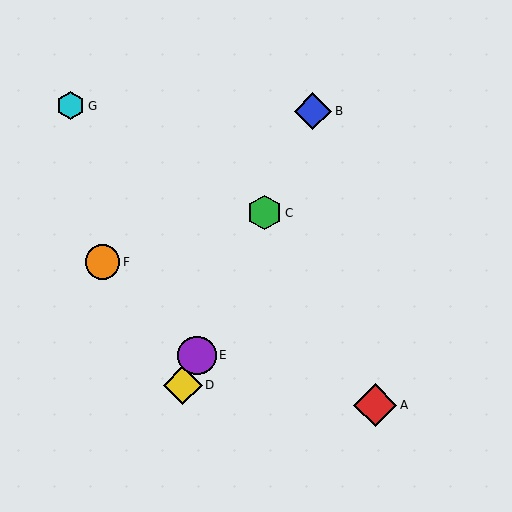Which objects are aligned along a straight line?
Objects B, C, D, E are aligned along a straight line.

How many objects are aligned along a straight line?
4 objects (B, C, D, E) are aligned along a straight line.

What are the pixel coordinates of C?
Object C is at (265, 213).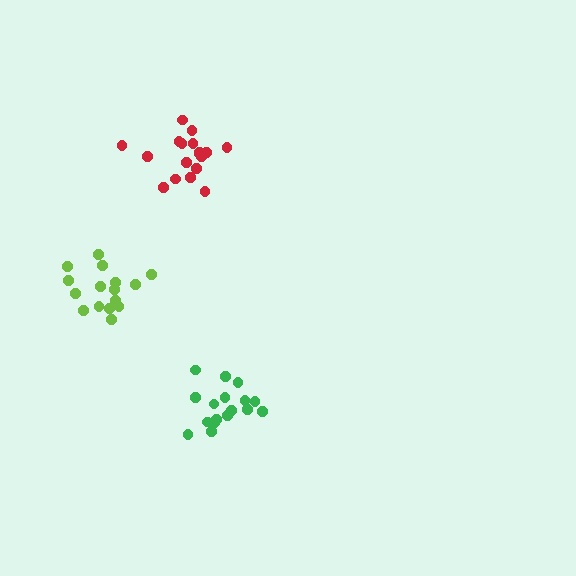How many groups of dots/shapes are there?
There are 3 groups.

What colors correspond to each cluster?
The clusters are colored: green, red, lime.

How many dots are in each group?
Group 1: 17 dots, Group 2: 18 dots, Group 3: 16 dots (51 total).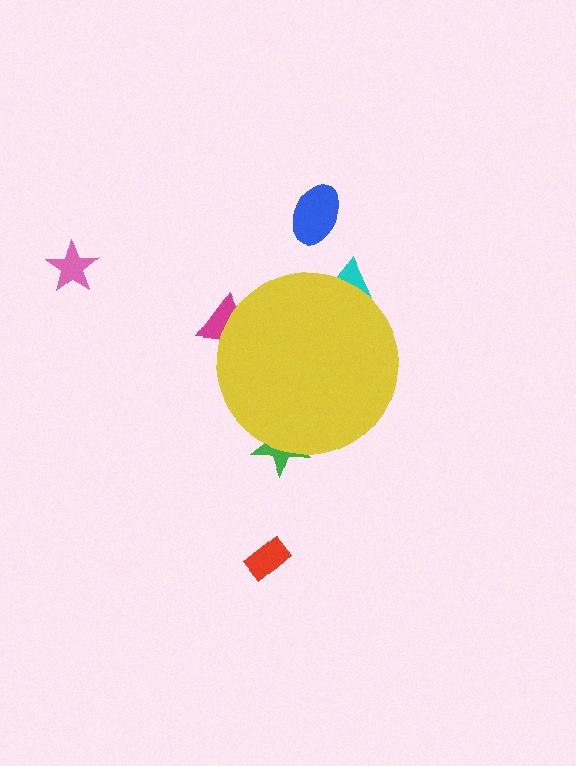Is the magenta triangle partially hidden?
Yes, the magenta triangle is partially hidden behind the yellow circle.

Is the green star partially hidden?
Yes, the green star is partially hidden behind the yellow circle.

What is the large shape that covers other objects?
A yellow circle.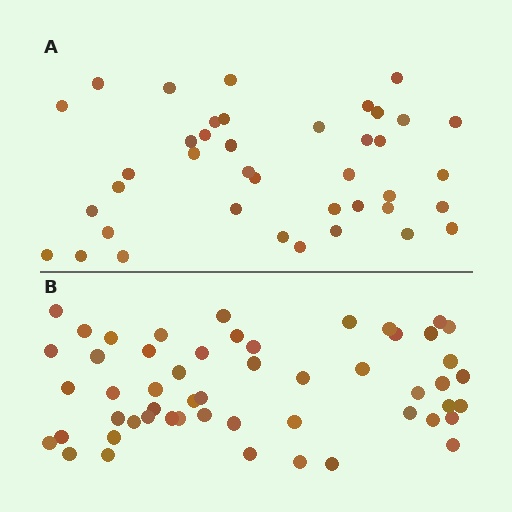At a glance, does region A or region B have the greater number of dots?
Region B (the bottom region) has more dots.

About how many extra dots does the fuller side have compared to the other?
Region B has approximately 15 more dots than region A.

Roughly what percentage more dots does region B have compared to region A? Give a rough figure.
About 30% more.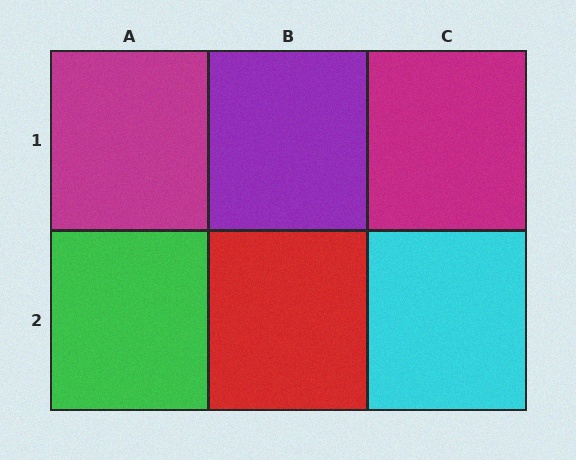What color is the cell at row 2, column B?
Red.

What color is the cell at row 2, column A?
Green.